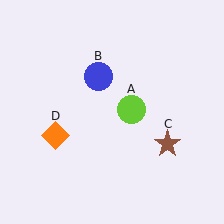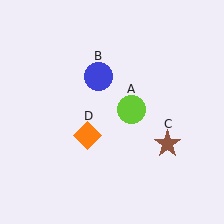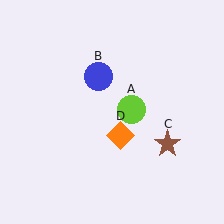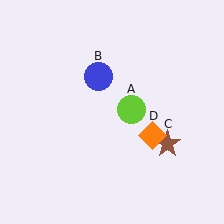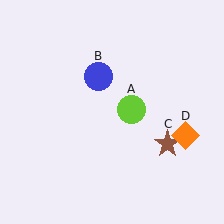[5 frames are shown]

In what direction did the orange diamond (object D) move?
The orange diamond (object D) moved right.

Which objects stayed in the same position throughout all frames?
Lime circle (object A) and blue circle (object B) and brown star (object C) remained stationary.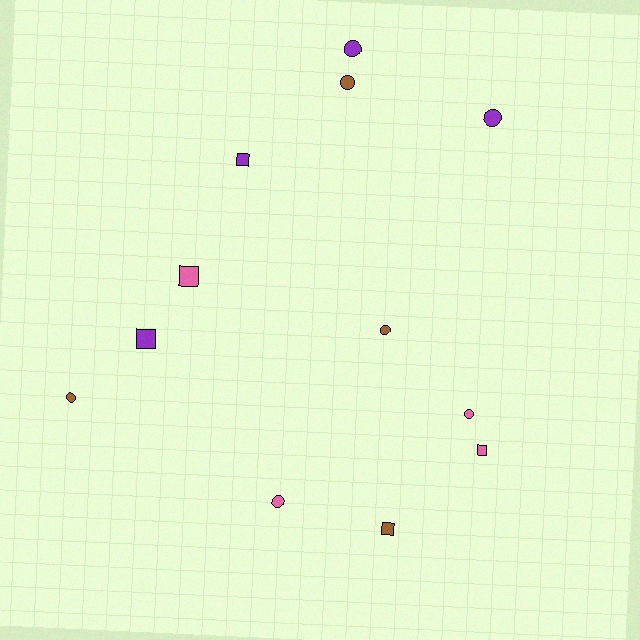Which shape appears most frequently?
Circle, with 7 objects.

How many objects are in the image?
There are 12 objects.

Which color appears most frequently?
Pink, with 4 objects.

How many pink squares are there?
There are 2 pink squares.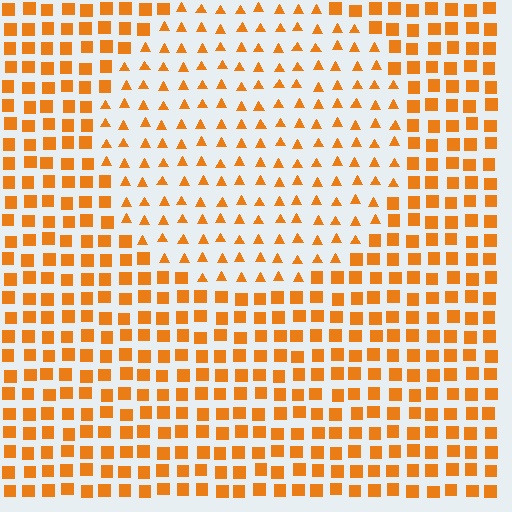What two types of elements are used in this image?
The image uses triangles inside the circle region and squares outside it.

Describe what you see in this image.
The image is filled with small orange elements arranged in a uniform grid. A circle-shaped region contains triangles, while the surrounding area contains squares. The boundary is defined purely by the change in element shape.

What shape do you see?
I see a circle.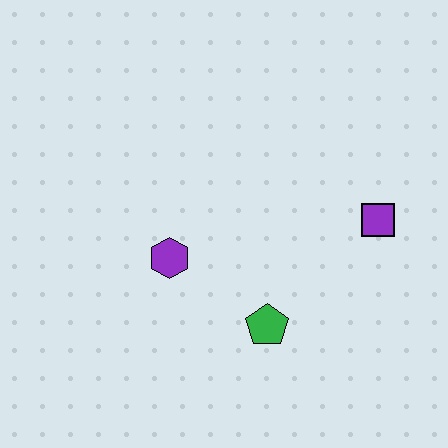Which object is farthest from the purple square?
The purple hexagon is farthest from the purple square.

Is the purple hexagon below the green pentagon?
No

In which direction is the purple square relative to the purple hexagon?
The purple square is to the right of the purple hexagon.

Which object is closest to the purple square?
The green pentagon is closest to the purple square.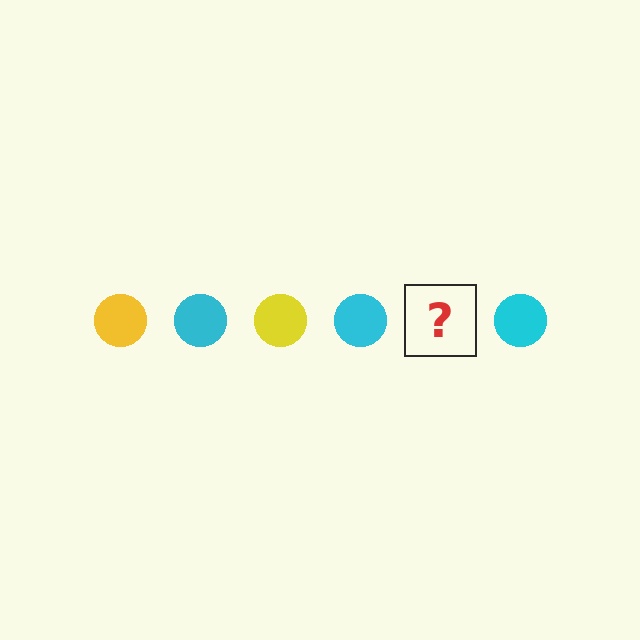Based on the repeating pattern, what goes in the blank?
The blank should be a yellow circle.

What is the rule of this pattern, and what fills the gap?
The rule is that the pattern cycles through yellow, cyan circles. The gap should be filled with a yellow circle.